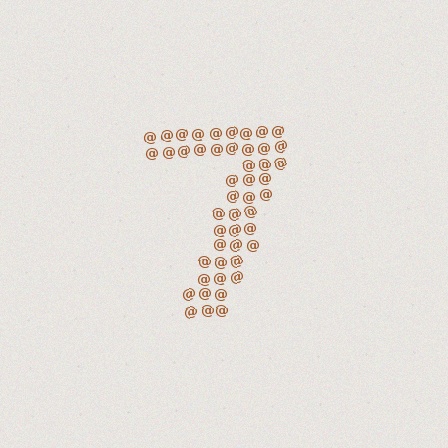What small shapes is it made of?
It is made of small at signs.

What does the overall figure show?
The overall figure shows the digit 7.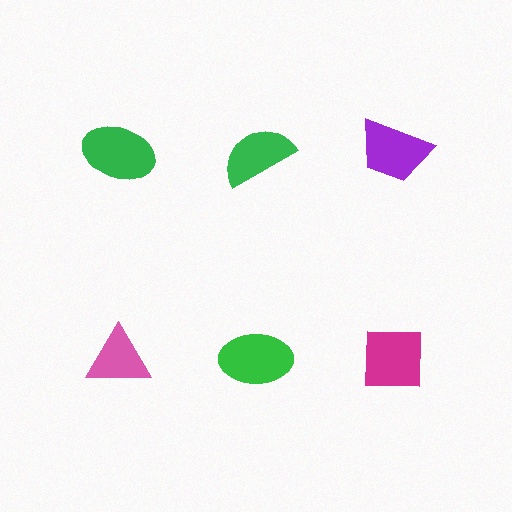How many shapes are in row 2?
3 shapes.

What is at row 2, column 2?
A green ellipse.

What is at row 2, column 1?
A pink triangle.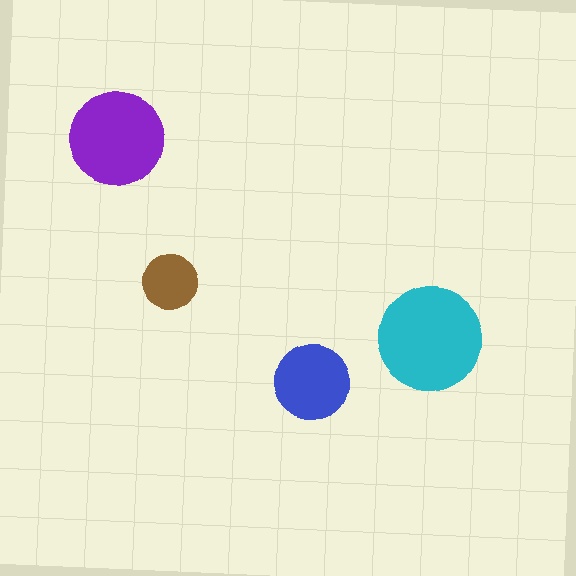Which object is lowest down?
The blue circle is bottommost.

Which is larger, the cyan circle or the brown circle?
The cyan one.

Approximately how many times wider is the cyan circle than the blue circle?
About 1.5 times wider.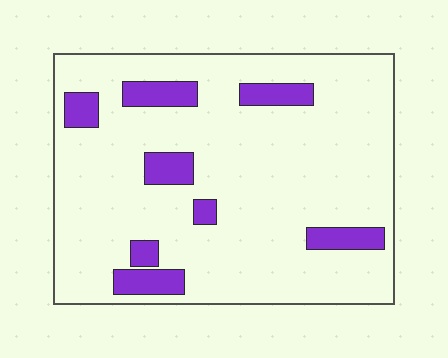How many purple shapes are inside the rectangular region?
8.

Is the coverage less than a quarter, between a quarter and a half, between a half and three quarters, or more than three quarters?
Less than a quarter.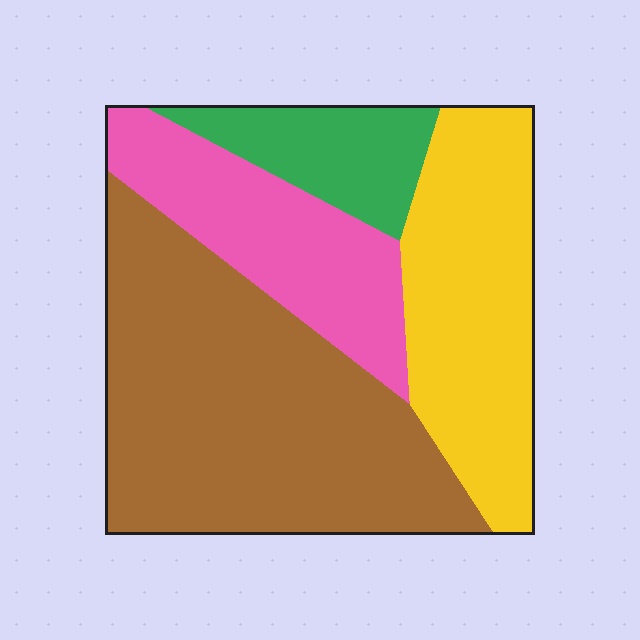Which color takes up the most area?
Brown, at roughly 45%.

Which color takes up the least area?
Green, at roughly 10%.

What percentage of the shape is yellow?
Yellow takes up about one quarter (1/4) of the shape.